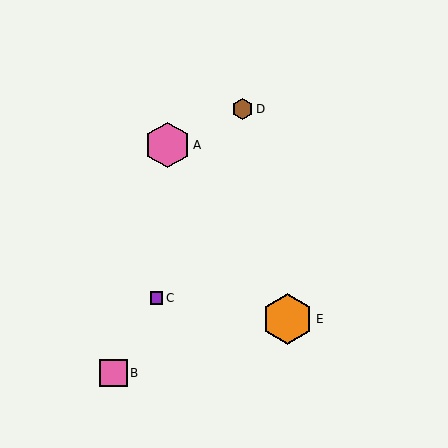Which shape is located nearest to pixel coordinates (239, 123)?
The brown hexagon (labeled D) at (243, 109) is nearest to that location.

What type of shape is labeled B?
Shape B is a pink square.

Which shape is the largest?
The orange hexagon (labeled E) is the largest.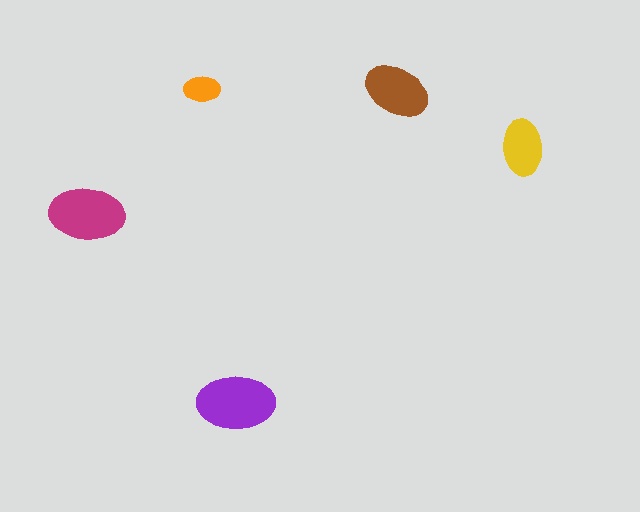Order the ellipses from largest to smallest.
the purple one, the magenta one, the brown one, the yellow one, the orange one.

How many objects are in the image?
There are 5 objects in the image.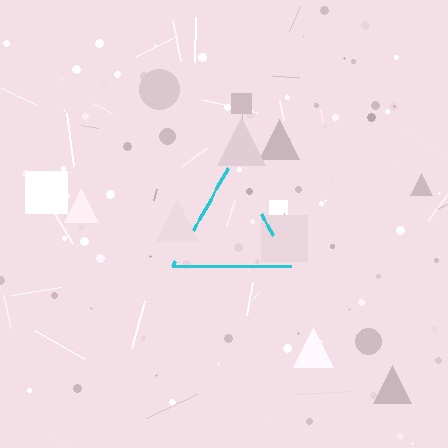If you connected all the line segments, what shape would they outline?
They would outline a triangle.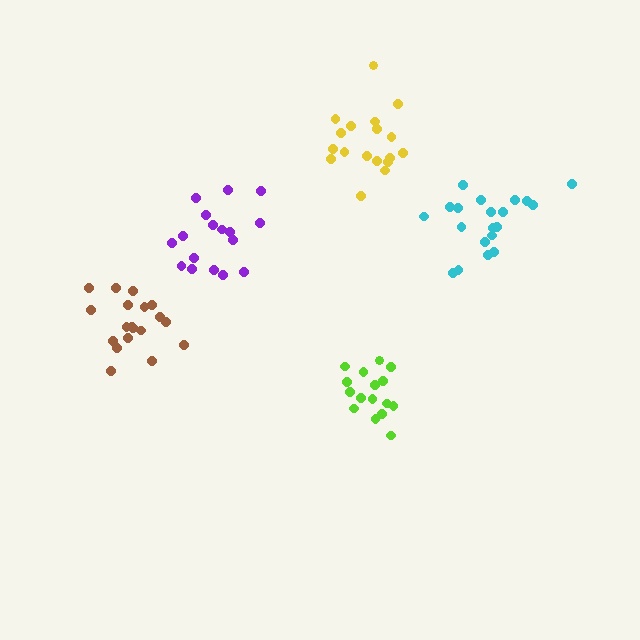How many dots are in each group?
Group 1: 17 dots, Group 2: 20 dots, Group 3: 16 dots, Group 4: 19 dots, Group 5: 18 dots (90 total).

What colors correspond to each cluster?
The clusters are colored: purple, cyan, lime, brown, yellow.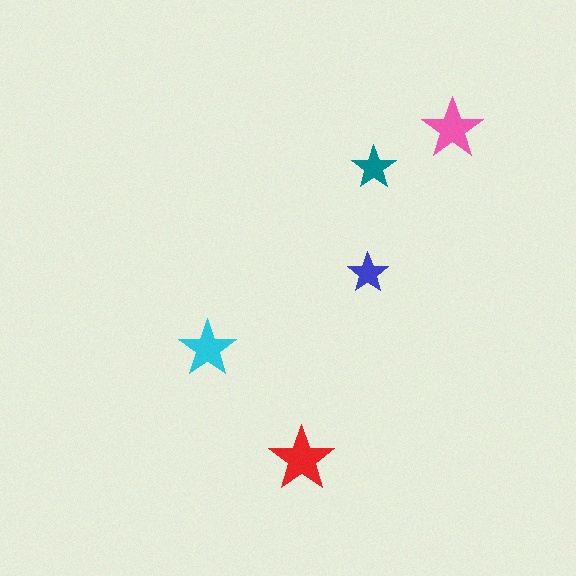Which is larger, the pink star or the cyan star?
The pink one.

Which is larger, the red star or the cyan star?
The red one.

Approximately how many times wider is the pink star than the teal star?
About 1.5 times wider.